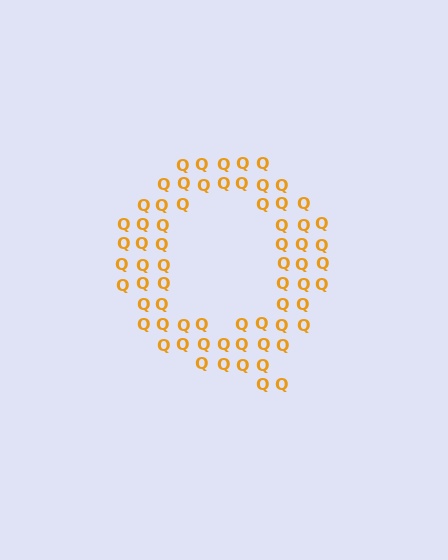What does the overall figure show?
The overall figure shows the letter Q.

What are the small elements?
The small elements are letter Q's.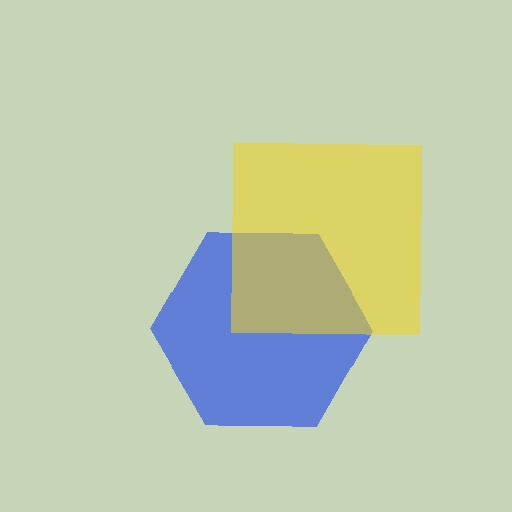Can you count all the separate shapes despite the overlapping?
Yes, there are 2 separate shapes.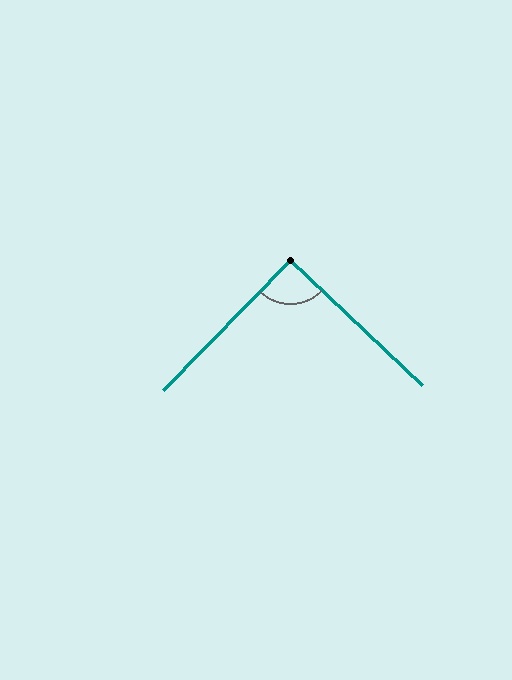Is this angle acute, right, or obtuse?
It is approximately a right angle.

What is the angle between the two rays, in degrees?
Approximately 91 degrees.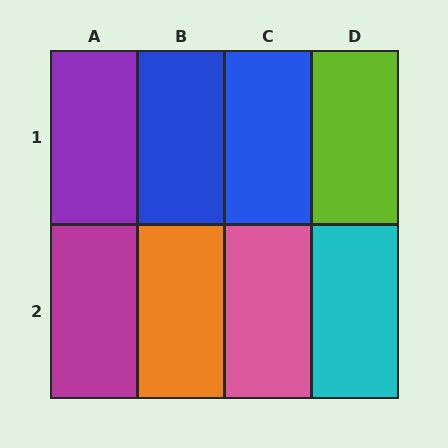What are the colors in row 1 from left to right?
Purple, blue, blue, lime.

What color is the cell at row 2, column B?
Orange.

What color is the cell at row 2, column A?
Magenta.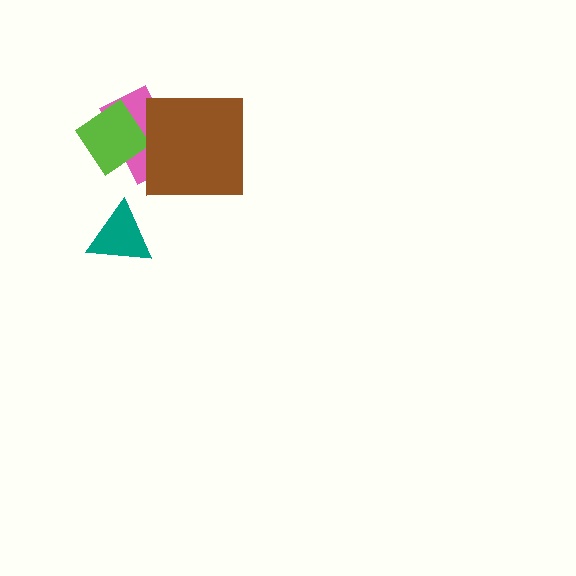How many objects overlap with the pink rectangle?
2 objects overlap with the pink rectangle.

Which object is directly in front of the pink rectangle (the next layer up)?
The lime diamond is directly in front of the pink rectangle.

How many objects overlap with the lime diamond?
1 object overlaps with the lime diamond.